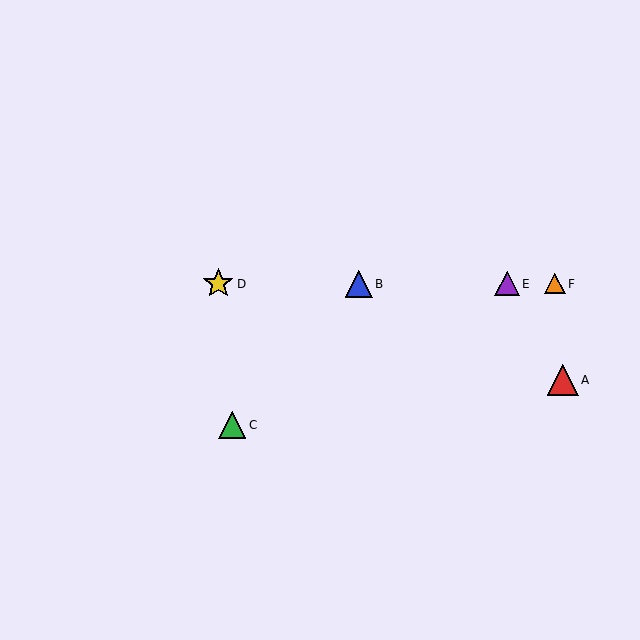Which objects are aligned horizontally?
Objects B, D, E, F are aligned horizontally.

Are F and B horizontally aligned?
Yes, both are at y≈284.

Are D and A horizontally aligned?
No, D is at y≈284 and A is at y≈380.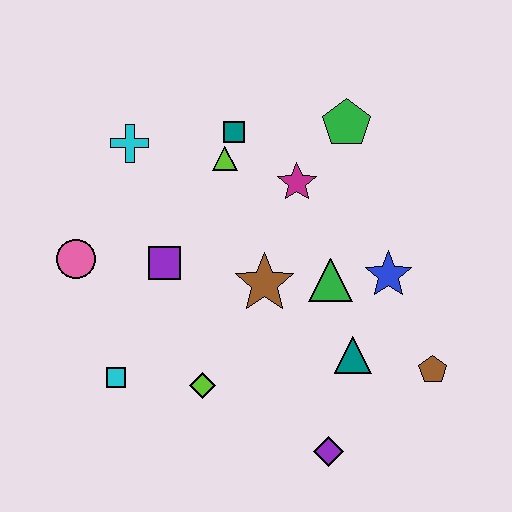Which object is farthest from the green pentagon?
The cyan square is farthest from the green pentagon.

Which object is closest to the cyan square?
The lime diamond is closest to the cyan square.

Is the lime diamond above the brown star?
No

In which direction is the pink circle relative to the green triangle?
The pink circle is to the left of the green triangle.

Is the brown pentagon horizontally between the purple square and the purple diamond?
No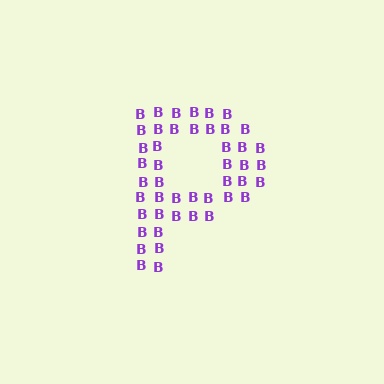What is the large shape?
The large shape is the letter P.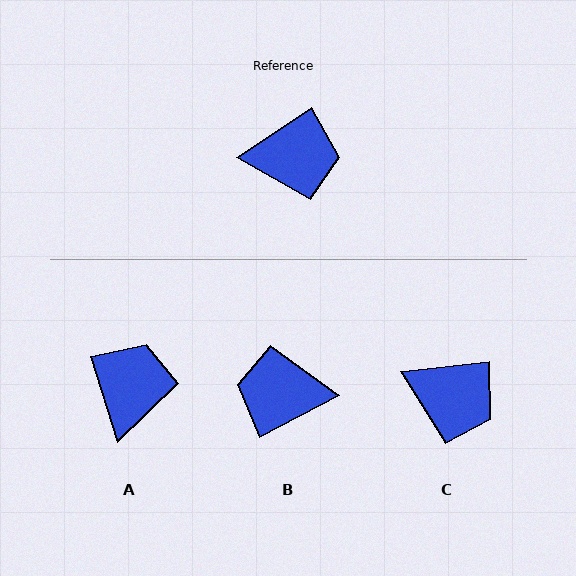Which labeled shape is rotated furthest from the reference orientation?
B, about 174 degrees away.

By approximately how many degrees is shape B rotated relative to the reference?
Approximately 174 degrees counter-clockwise.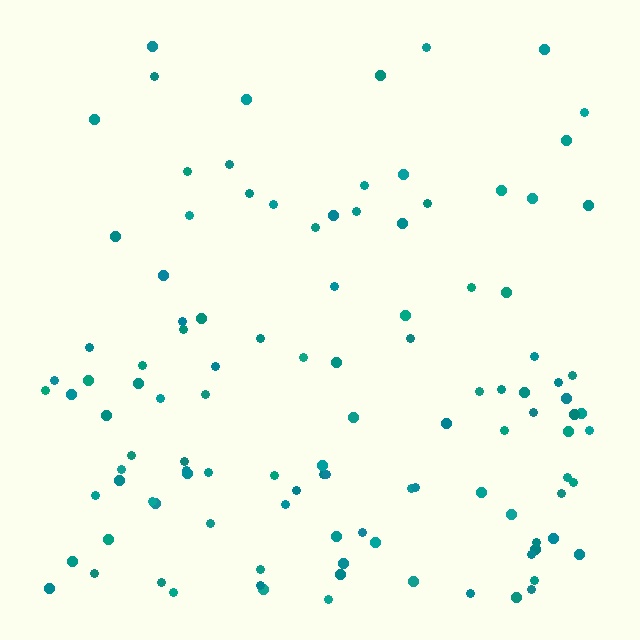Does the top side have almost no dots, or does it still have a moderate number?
Still a moderate number, just noticeably fewer than the bottom.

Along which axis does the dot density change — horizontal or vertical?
Vertical.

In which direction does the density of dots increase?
From top to bottom, with the bottom side densest.